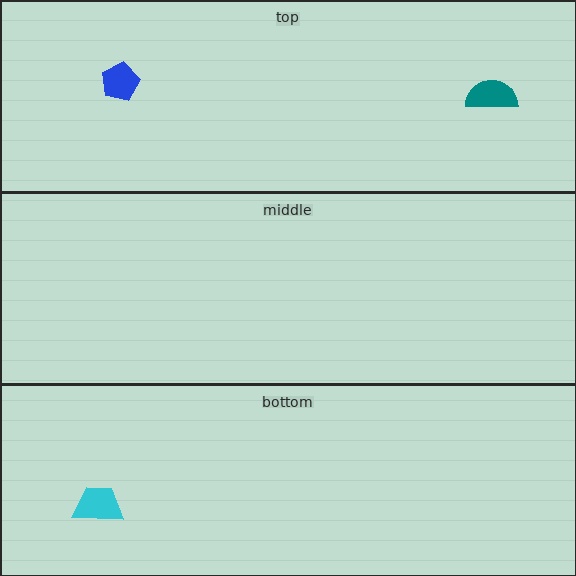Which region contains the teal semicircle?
The top region.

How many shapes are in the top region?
2.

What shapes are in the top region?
The teal semicircle, the blue pentagon.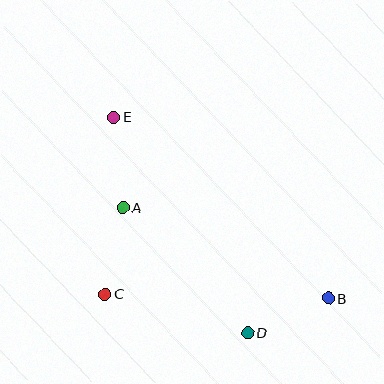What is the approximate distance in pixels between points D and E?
The distance between D and E is approximately 254 pixels.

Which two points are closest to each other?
Points B and D are closest to each other.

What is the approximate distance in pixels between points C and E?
The distance between C and E is approximately 177 pixels.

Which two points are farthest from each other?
Points B and E are farthest from each other.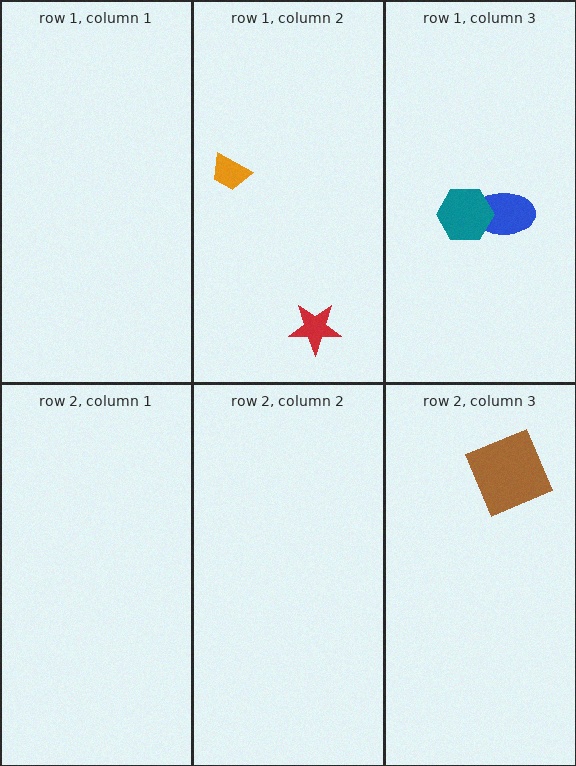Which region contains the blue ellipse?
The row 1, column 3 region.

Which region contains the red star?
The row 1, column 2 region.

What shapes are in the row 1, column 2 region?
The red star, the orange trapezoid.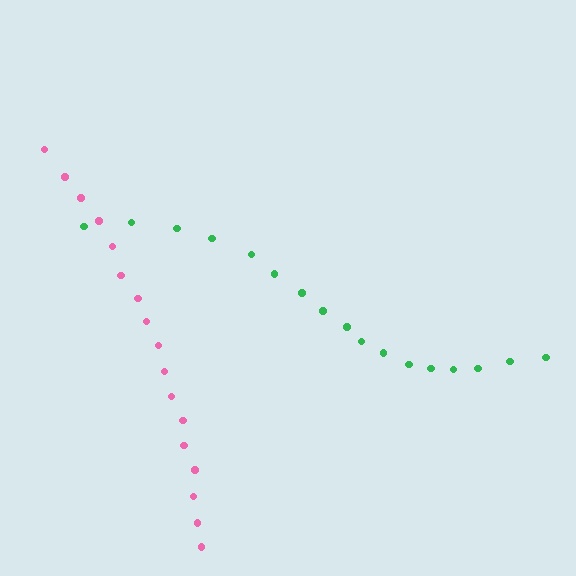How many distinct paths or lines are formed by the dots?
There are 2 distinct paths.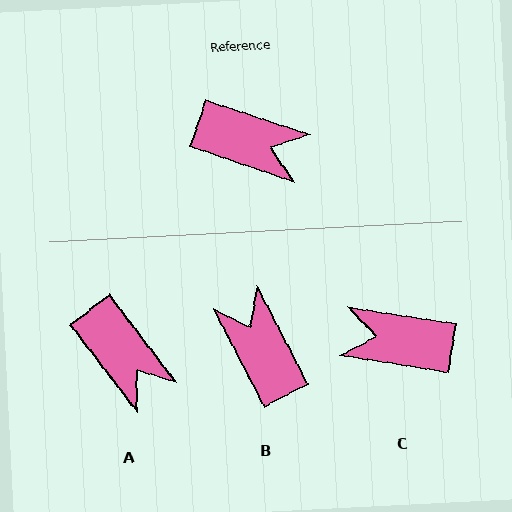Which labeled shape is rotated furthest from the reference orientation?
C, about 170 degrees away.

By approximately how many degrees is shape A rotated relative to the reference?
Approximately 34 degrees clockwise.